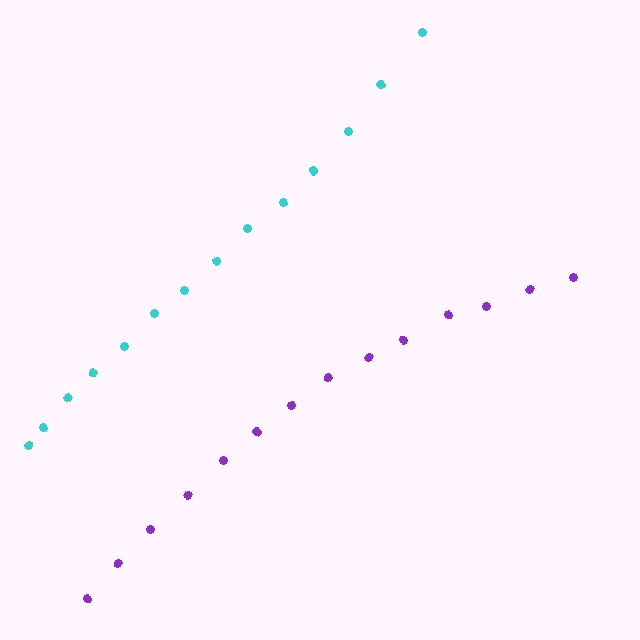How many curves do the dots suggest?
There are 2 distinct paths.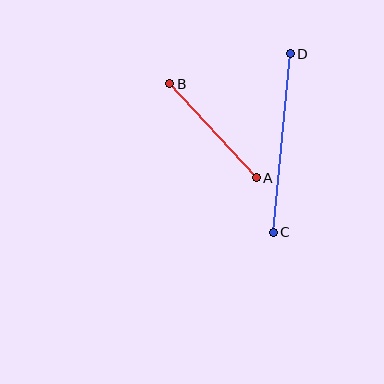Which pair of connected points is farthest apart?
Points C and D are farthest apart.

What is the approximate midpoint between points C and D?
The midpoint is at approximately (282, 143) pixels.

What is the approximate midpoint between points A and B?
The midpoint is at approximately (213, 131) pixels.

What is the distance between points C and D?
The distance is approximately 179 pixels.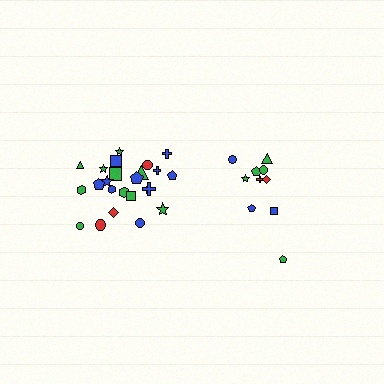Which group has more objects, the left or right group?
The left group.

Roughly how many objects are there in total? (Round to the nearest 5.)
Roughly 35 objects in total.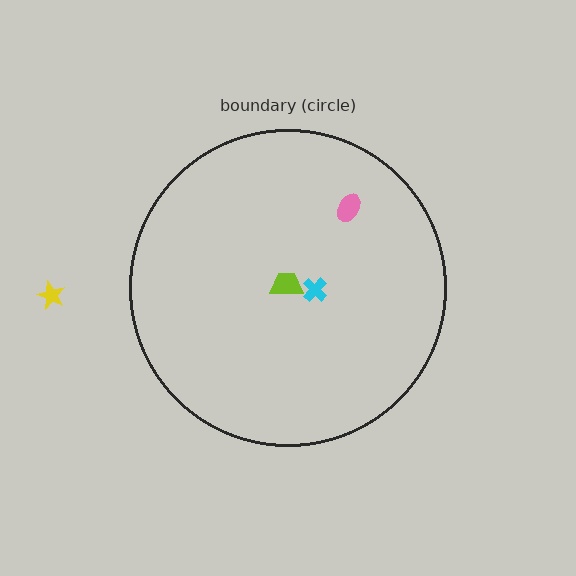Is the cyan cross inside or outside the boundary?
Inside.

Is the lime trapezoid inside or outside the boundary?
Inside.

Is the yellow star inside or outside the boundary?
Outside.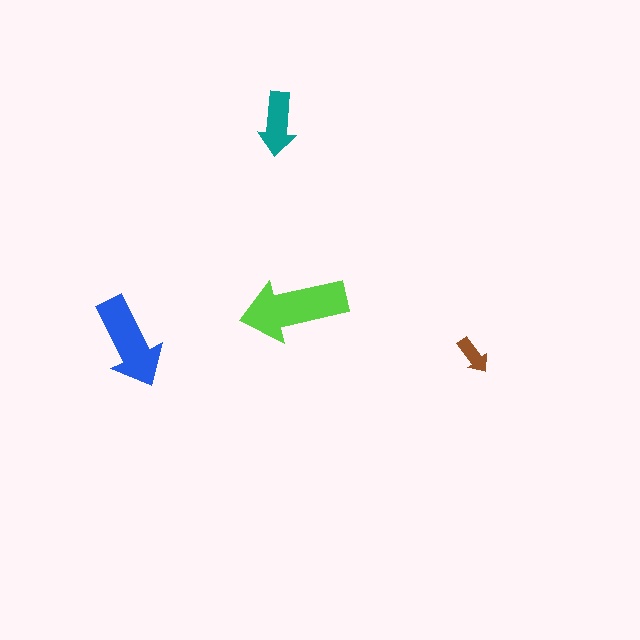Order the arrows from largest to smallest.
the lime one, the blue one, the teal one, the brown one.